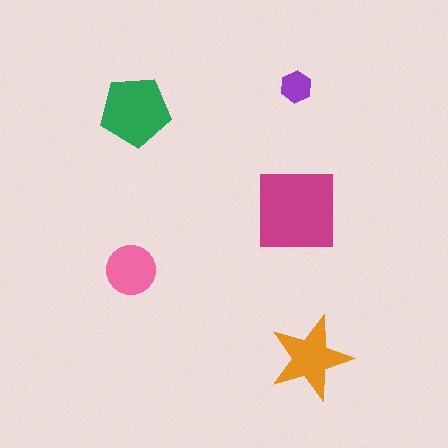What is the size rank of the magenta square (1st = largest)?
1st.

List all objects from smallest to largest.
The purple hexagon, the pink circle, the orange star, the green pentagon, the magenta square.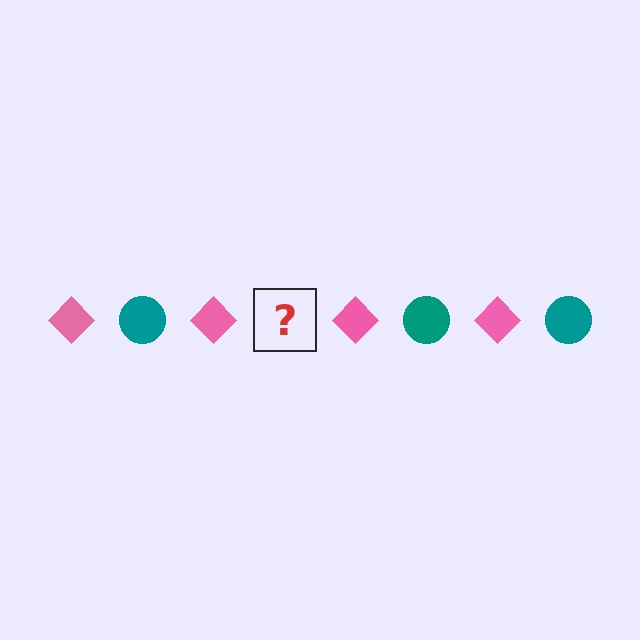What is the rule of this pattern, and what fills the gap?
The rule is that the pattern alternates between pink diamond and teal circle. The gap should be filled with a teal circle.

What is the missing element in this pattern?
The missing element is a teal circle.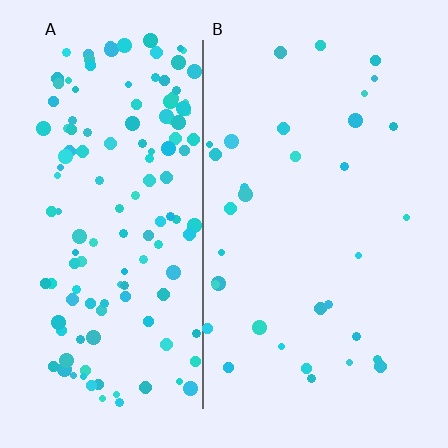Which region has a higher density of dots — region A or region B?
A (the left).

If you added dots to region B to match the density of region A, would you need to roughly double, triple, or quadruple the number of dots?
Approximately quadruple.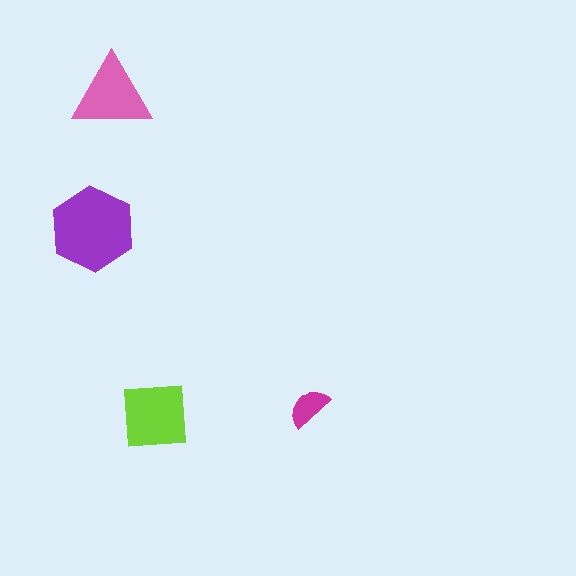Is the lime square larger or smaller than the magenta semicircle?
Larger.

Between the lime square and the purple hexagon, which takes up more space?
The purple hexagon.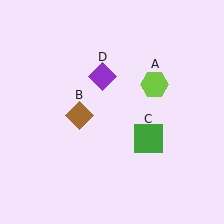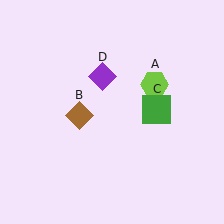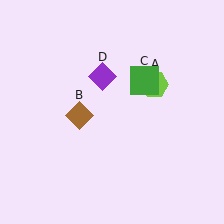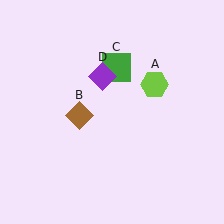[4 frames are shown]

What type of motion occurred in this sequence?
The green square (object C) rotated counterclockwise around the center of the scene.